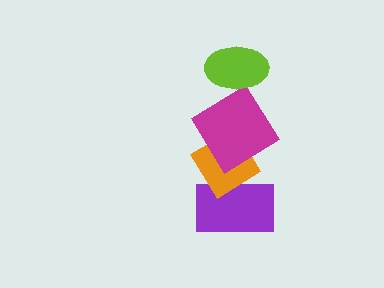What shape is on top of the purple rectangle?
The orange diamond is on top of the purple rectangle.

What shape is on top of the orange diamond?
The magenta diamond is on top of the orange diamond.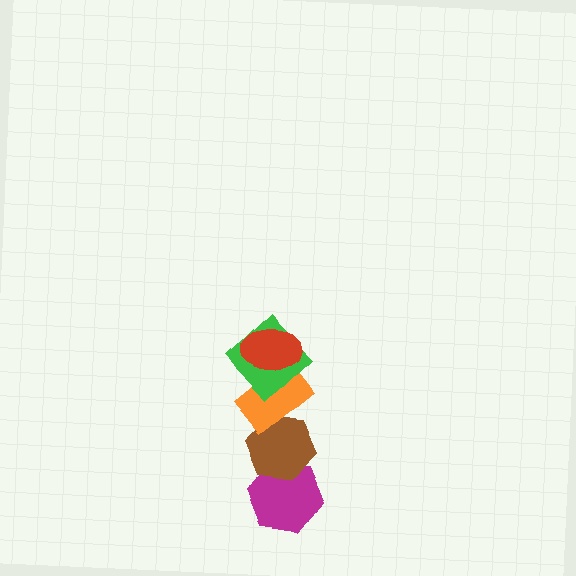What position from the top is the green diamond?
The green diamond is 2nd from the top.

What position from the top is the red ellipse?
The red ellipse is 1st from the top.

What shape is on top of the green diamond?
The red ellipse is on top of the green diamond.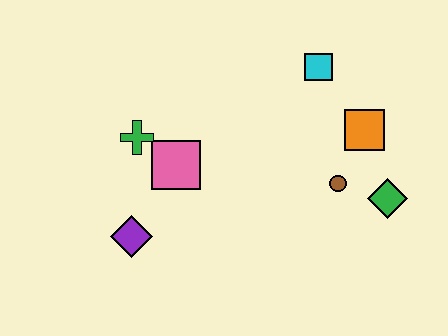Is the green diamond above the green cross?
No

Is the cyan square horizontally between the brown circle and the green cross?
Yes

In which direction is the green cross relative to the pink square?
The green cross is to the left of the pink square.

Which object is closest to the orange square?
The brown circle is closest to the orange square.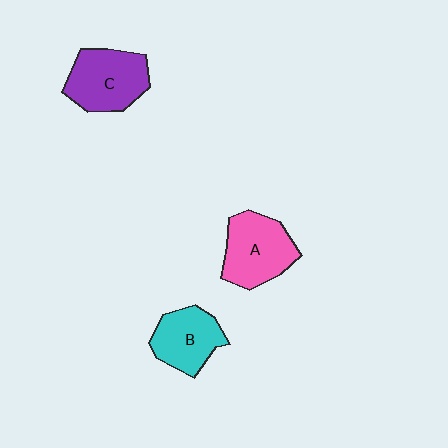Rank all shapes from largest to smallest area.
From largest to smallest: C (purple), A (pink), B (cyan).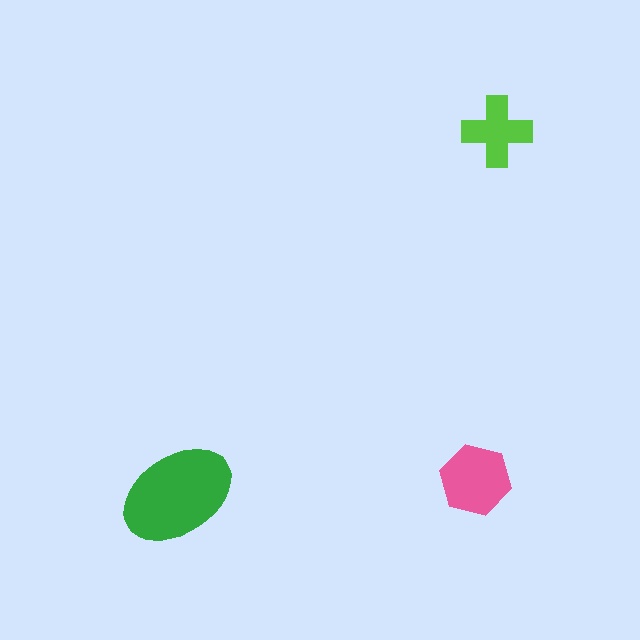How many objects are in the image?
There are 3 objects in the image.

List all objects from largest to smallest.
The green ellipse, the pink hexagon, the lime cross.